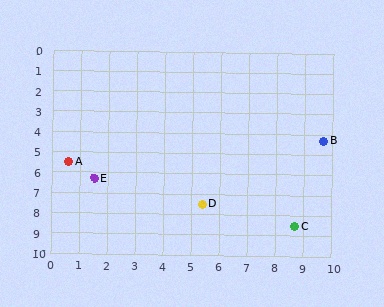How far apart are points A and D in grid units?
Points A and D are about 5.2 grid units apart.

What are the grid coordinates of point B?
Point B is at approximately (9.7, 4.3).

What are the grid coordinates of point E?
Point E is at approximately (1.5, 6.3).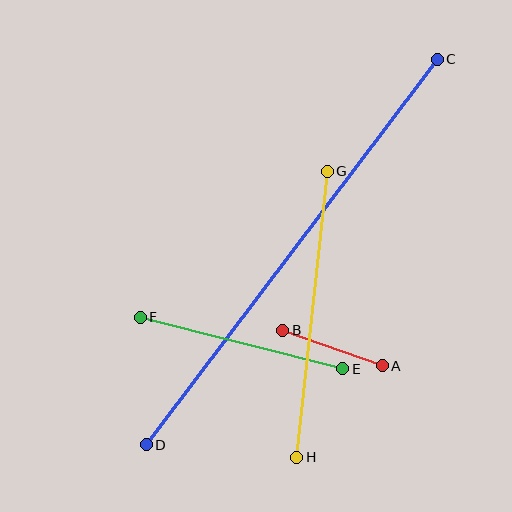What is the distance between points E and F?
The distance is approximately 209 pixels.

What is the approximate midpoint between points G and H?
The midpoint is at approximately (312, 314) pixels.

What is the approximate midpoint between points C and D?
The midpoint is at approximately (292, 252) pixels.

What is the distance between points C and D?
The distance is approximately 483 pixels.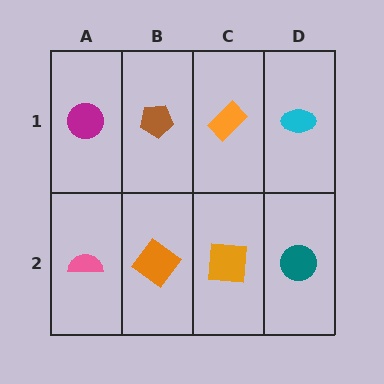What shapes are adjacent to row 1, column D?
A teal circle (row 2, column D), an orange rectangle (row 1, column C).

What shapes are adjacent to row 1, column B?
An orange diamond (row 2, column B), a magenta circle (row 1, column A), an orange rectangle (row 1, column C).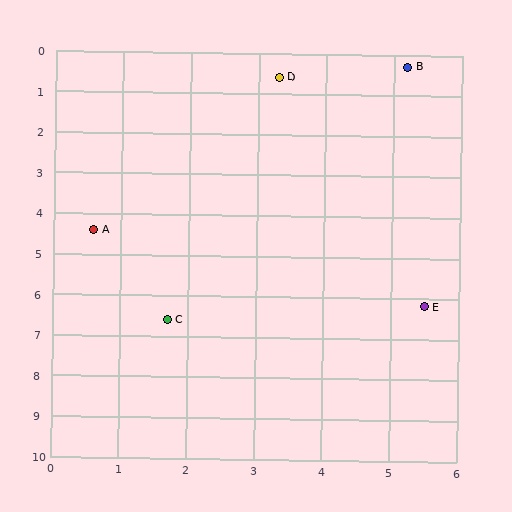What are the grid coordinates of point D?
Point D is at approximately (3.3, 0.6).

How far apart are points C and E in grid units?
Points C and E are about 3.8 grid units apart.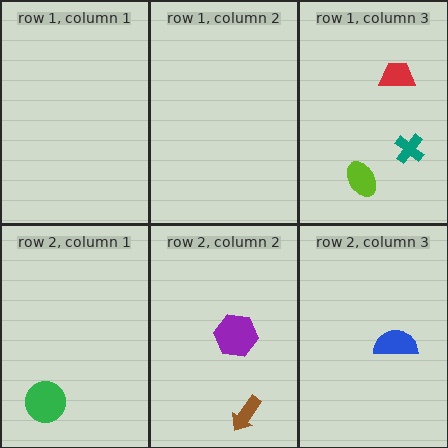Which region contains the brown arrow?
The row 2, column 2 region.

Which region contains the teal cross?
The row 1, column 3 region.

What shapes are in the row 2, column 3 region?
The blue semicircle.